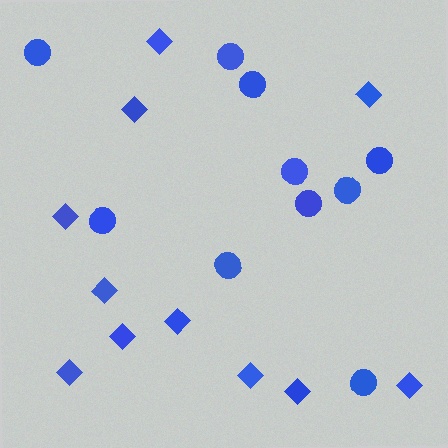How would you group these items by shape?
There are 2 groups: one group of circles (10) and one group of diamonds (11).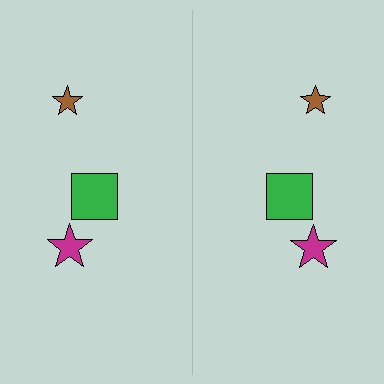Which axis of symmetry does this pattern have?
The pattern has a vertical axis of symmetry running through the center of the image.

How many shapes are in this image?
There are 6 shapes in this image.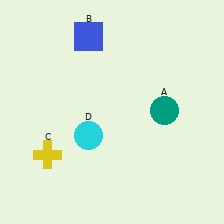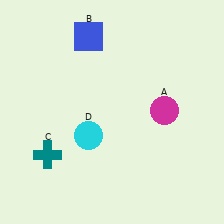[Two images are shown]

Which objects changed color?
A changed from teal to magenta. C changed from yellow to teal.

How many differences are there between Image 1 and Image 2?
There are 2 differences between the two images.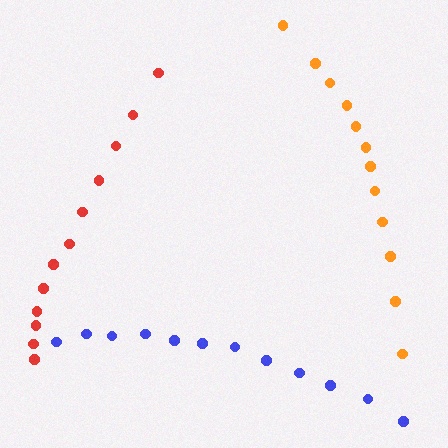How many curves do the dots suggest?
There are 3 distinct paths.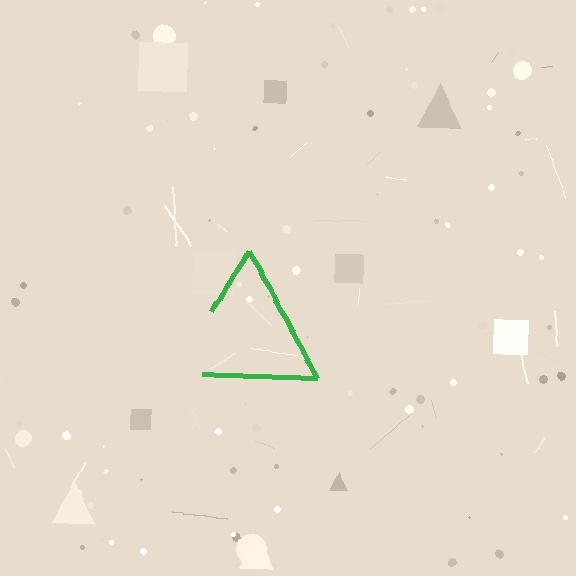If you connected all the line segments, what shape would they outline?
They would outline a triangle.